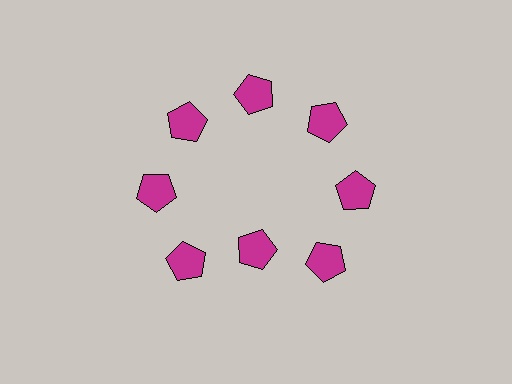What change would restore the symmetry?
The symmetry would be restored by moving it outward, back onto the ring so that all 8 pentagons sit at equal angles and equal distance from the center.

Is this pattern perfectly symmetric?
No. The 8 magenta pentagons are arranged in a ring, but one element near the 6 o'clock position is pulled inward toward the center, breaking the 8-fold rotational symmetry.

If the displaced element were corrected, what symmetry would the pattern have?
It would have 8-fold rotational symmetry — the pattern would map onto itself every 45 degrees.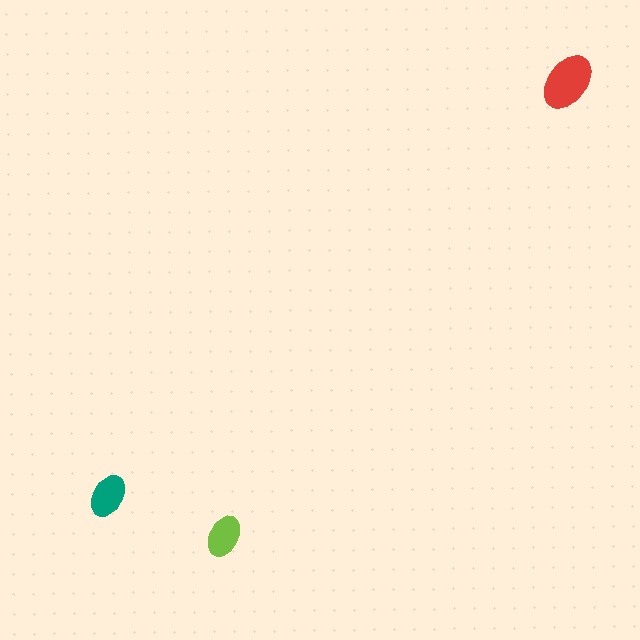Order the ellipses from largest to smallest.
the red one, the teal one, the lime one.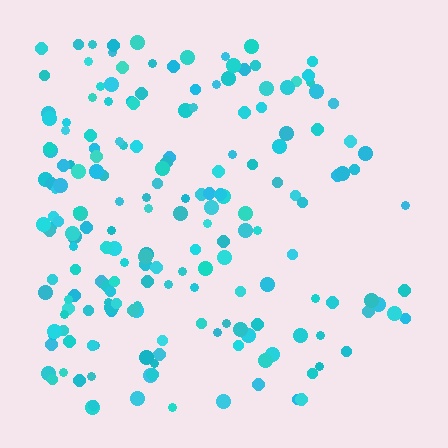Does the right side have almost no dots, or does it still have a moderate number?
Still a moderate number, just noticeably fewer than the left.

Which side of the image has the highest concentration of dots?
The left.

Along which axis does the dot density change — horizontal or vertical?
Horizontal.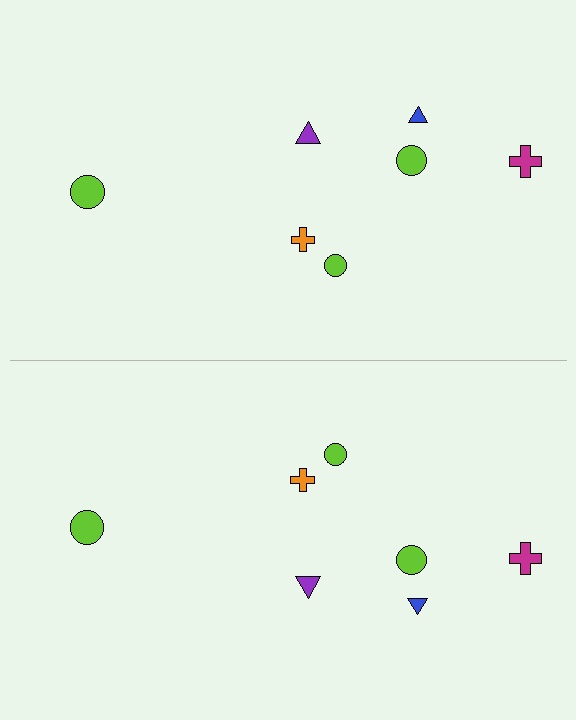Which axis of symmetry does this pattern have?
The pattern has a horizontal axis of symmetry running through the center of the image.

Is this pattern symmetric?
Yes, this pattern has bilateral (reflection) symmetry.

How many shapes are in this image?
There are 14 shapes in this image.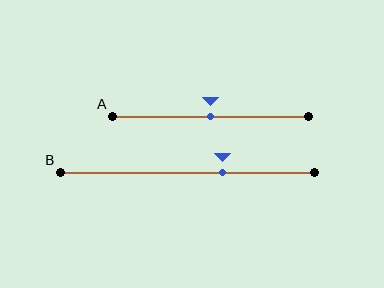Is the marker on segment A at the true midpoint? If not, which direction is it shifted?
Yes, the marker on segment A is at the true midpoint.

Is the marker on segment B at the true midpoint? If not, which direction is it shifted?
No, the marker on segment B is shifted to the right by about 14% of the segment length.